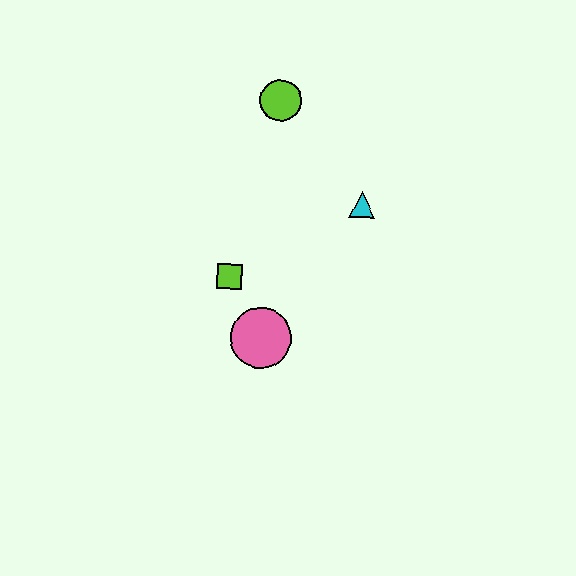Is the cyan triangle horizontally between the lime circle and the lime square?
No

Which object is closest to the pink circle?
The lime square is closest to the pink circle.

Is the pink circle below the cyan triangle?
Yes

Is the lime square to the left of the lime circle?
Yes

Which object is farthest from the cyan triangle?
The pink circle is farthest from the cyan triangle.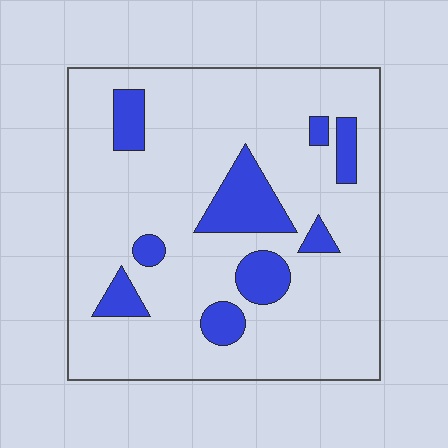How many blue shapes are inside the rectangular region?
9.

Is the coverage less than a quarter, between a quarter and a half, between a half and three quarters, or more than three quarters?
Less than a quarter.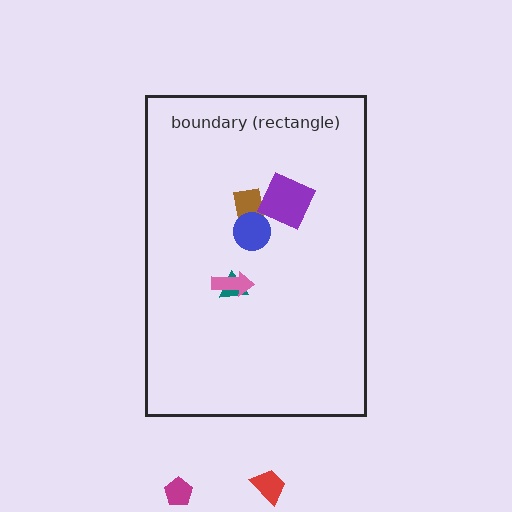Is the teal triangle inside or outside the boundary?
Inside.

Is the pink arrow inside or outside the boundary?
Inside.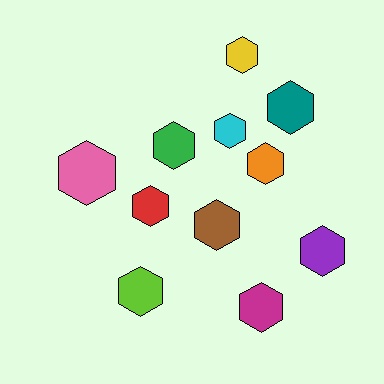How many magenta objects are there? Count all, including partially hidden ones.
There is 1 magenta object.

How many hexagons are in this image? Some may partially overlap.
There are 11 hexagons.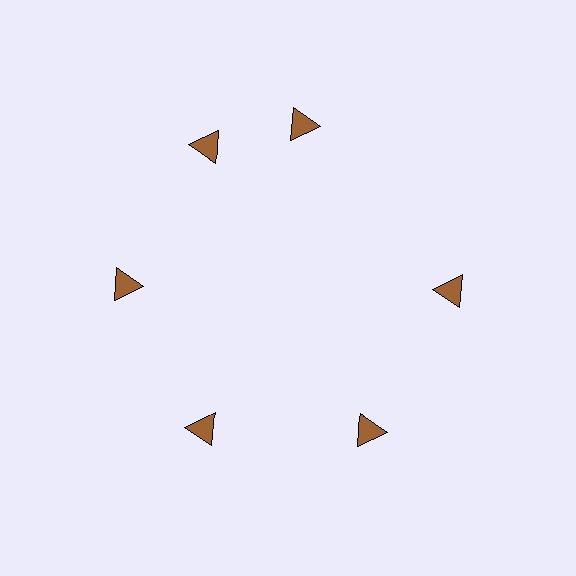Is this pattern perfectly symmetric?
No. The 6 brown triangles are arranged in a ring, but one element near the 1 o'clock position is rotated out of alignment along the ring, breaking the 6-fold rotational symmetry.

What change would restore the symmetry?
The symmetry would be restored by rotating it back into even spacing with its neighbors so that all 6 triangles sit at equal angles and equal distance from the center.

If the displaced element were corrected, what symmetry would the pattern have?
It would have 6-fold rotational symmetry — the pattern would map onto itself every 60 degrees.